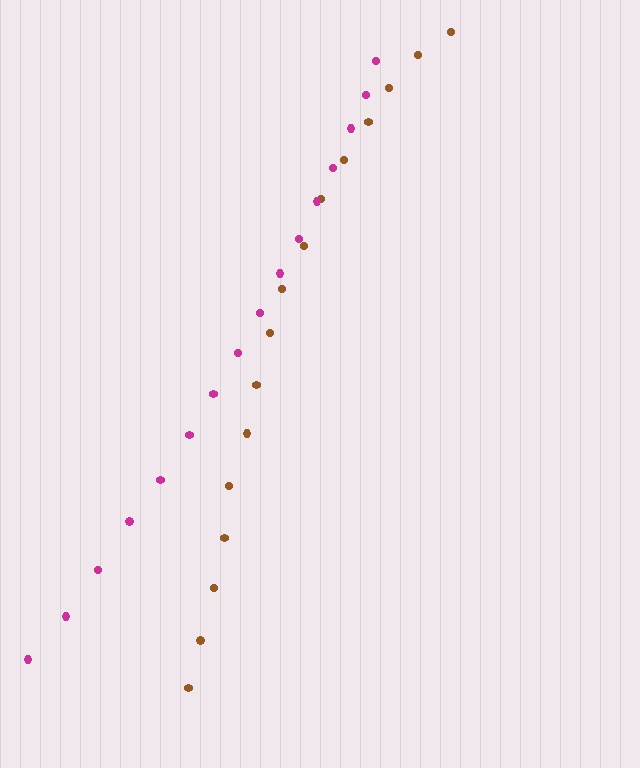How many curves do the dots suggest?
There are 2 distinct paths.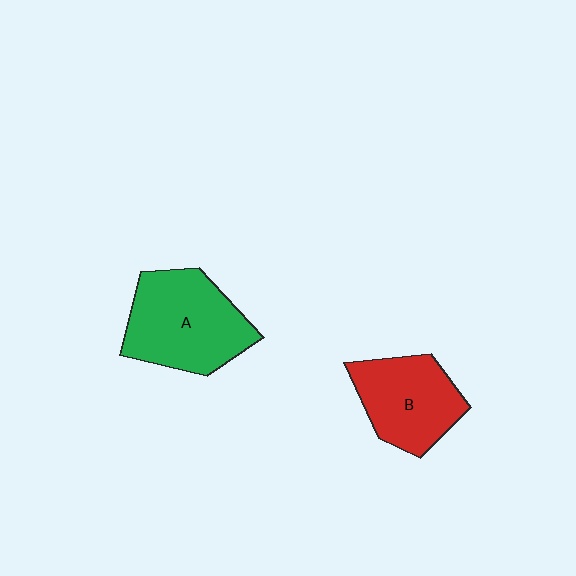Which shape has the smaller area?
Shape B (red).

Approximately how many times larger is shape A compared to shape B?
Approximately 1.3 times.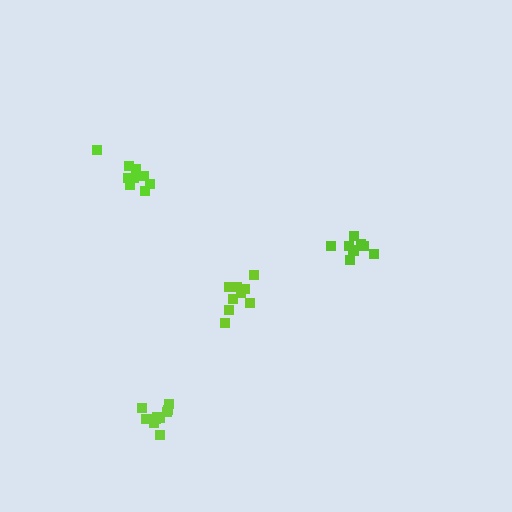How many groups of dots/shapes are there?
There are 4 groups.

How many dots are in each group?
Group 1: 9 dots, Group 2: 10 dots, Group 3: 9 dots, Group 4: 10 dots (38 total).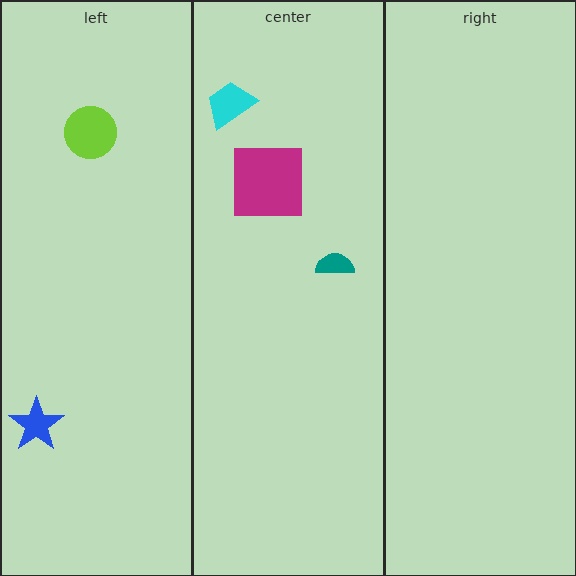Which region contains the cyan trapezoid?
The center region.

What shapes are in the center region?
The cyan trapezoid, the magenta square, the teal semicircle.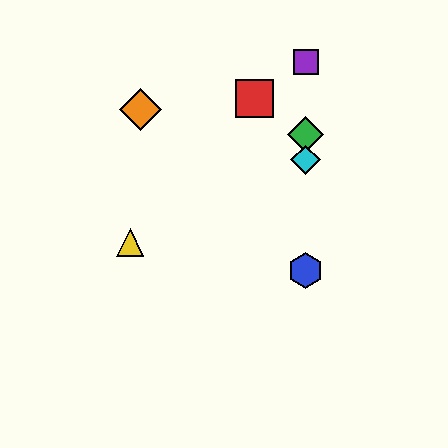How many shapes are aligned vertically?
4 shapes (the blue hexagon, the green diamond, the purple square, the cyan diamond) are aligned vertically.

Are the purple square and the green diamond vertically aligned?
Yes, both are at x≈306.